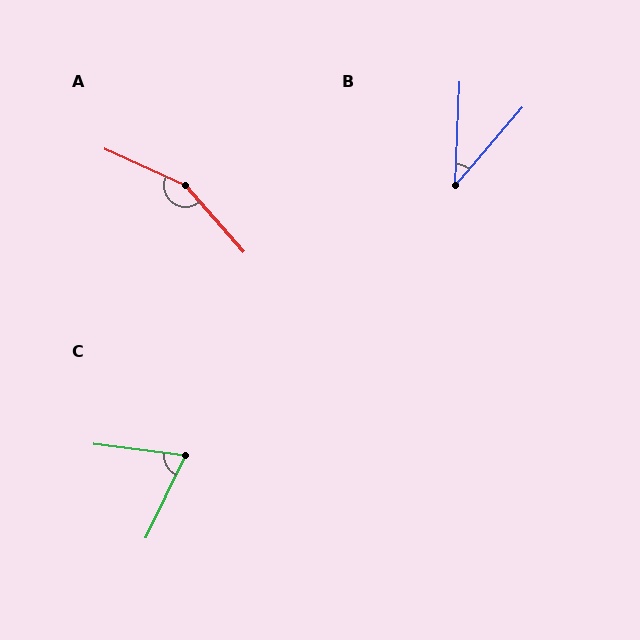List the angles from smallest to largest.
B (38°), C (72°), A (156°).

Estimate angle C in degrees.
Approximately 72 degrees.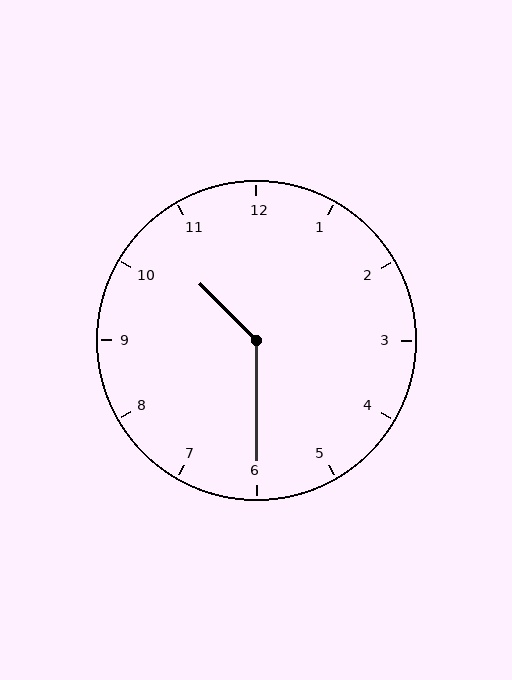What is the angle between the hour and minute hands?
Approximately 135 degrees.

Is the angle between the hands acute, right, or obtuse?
It is obtuse.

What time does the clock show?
10:30.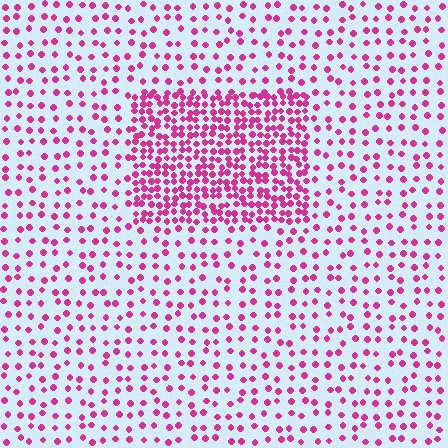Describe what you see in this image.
The image contains small magenta elements arranged at two different densities. A rectangle-shaped region is visible where the elements are more densely packed than the surrounding area.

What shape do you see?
I see a rectangle.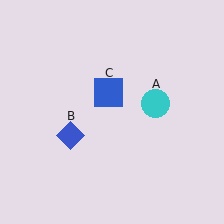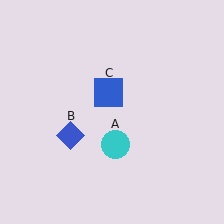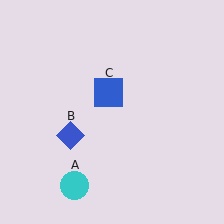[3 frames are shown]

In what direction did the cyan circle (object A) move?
The cyan circle (object A) moved down and to the left.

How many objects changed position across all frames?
1 object changed position: cyan circle (object A).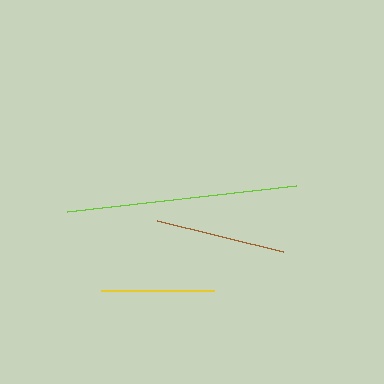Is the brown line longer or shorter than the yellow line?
The brown line is longer than the yellow line.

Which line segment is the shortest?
The yellow line is the shortest at approximately 113 pixels.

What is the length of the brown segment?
The brown segment is approximately 130 pixels long.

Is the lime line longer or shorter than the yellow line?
The lime line is longer than the yellow line.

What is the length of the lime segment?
The lime segment is approximately 231 pixels long.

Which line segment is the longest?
The lime line is the longest at approximately 231 pixels.